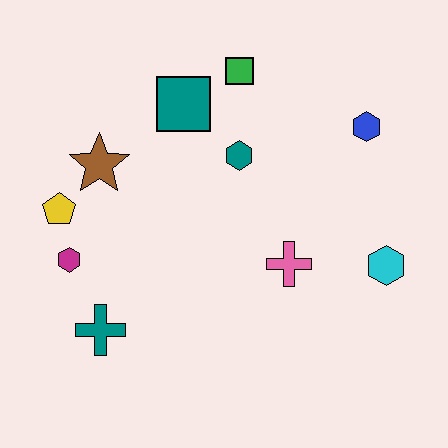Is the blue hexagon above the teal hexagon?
Yes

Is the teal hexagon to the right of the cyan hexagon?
No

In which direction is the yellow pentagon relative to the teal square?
The yellow pentagon is to the left of the teal square.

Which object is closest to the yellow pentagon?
The magenta hexagon is closest to the yellow pentagon.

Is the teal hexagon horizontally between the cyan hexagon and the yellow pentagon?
Yes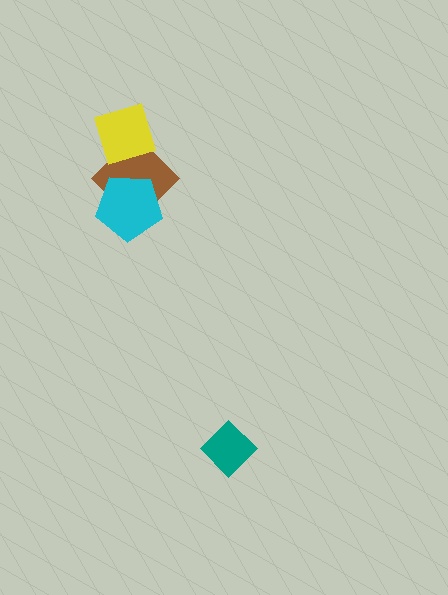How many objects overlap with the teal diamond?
0 objects overlap with the teal diamond.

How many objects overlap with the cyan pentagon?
1 object overlaps with the cyan pentagon.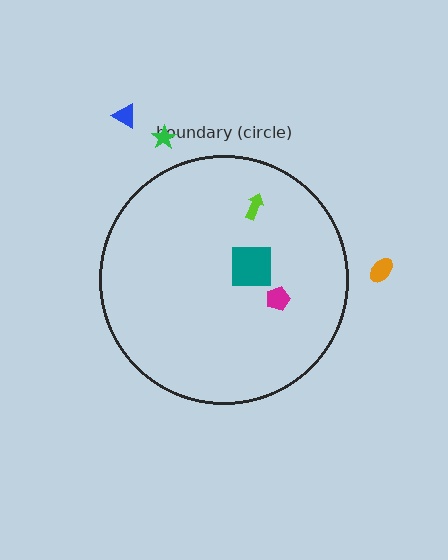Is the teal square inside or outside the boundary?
Inside.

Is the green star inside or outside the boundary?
Outside.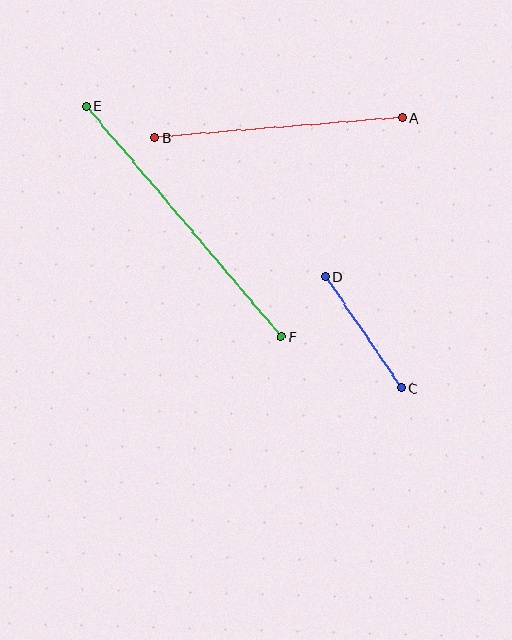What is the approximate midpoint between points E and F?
The midpoint is at approximately (184, 221) pixels.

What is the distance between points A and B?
The distance is approximately 248 pixels.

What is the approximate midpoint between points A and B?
The midpoint is at approximately (279, 128) pixels.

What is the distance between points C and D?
The distance is approximately 135 pixels.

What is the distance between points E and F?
The distance is approximately 302 pixels.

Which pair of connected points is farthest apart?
Points E and F are farthest apart.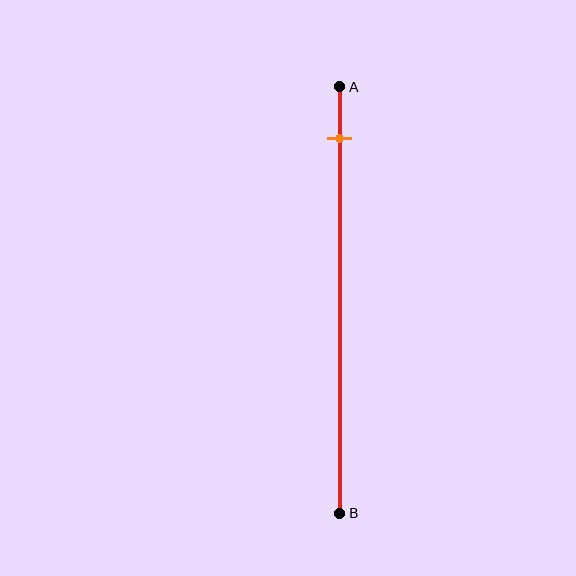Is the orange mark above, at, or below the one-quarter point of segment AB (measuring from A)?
The orange mark is above the one-quarter point of segment AB.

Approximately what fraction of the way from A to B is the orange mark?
The orange mark is approximately 10% of the way from A to B.